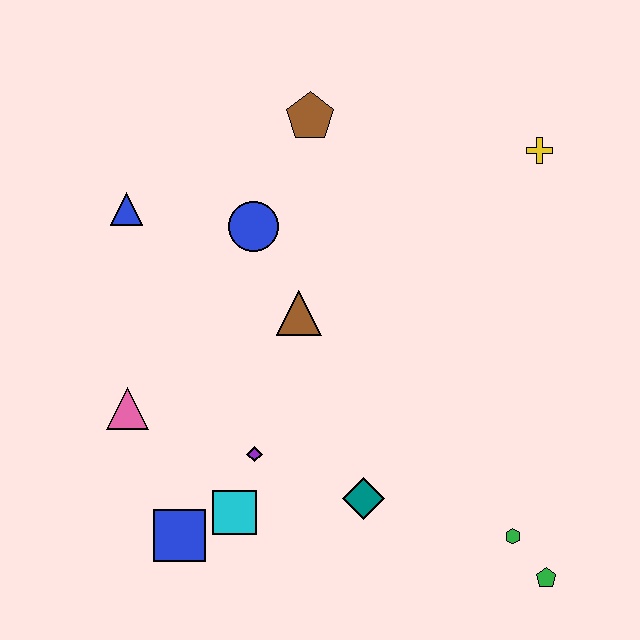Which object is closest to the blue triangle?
The blue circle is closest to the blue triangle.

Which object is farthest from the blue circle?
The green pentagon is farthest from the blue circle.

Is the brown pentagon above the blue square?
Yes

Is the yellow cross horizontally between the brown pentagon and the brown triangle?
No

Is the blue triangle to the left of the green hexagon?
Yes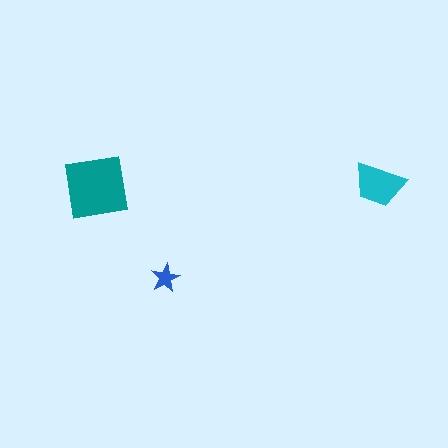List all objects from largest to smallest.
The teal square, the cyan trapezoid, the blue star.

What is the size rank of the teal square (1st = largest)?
1st.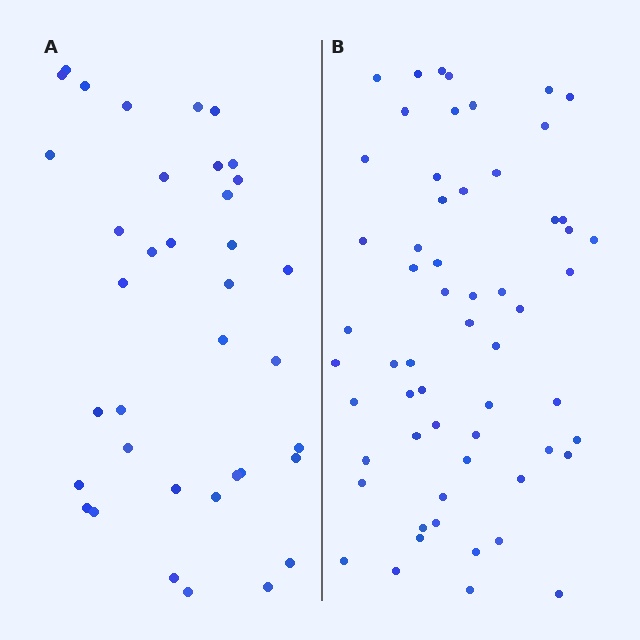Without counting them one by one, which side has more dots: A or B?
Region B (the right region) has more dots.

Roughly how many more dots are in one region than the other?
Region B has approximately 20 more dots than region A.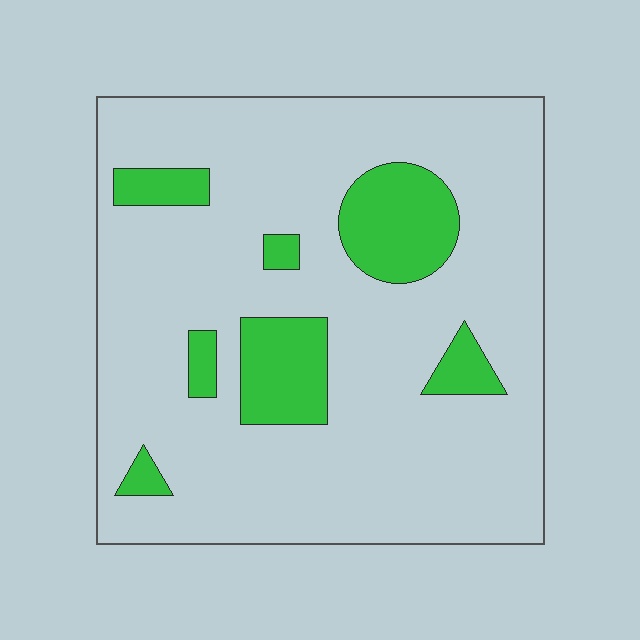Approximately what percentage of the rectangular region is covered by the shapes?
Approximately 15%.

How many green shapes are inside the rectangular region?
7.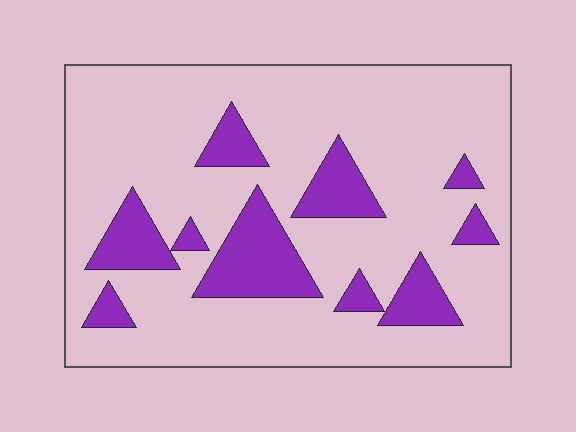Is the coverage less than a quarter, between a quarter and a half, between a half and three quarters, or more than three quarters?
Less than a quarter.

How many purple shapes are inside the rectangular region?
10.